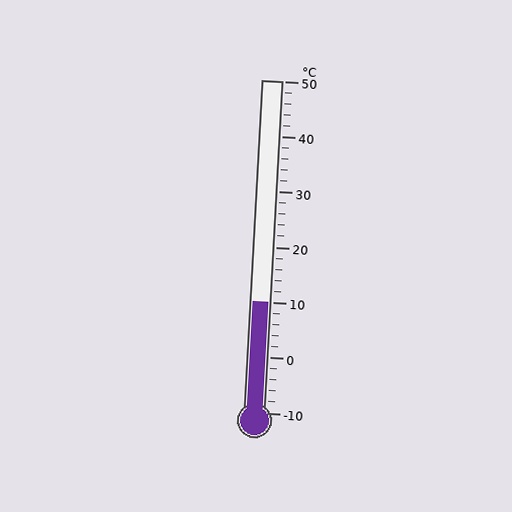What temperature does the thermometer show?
The thermometer shows approximately 10°C.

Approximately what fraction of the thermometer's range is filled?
The thermometer is filled to approximately 35% of its range.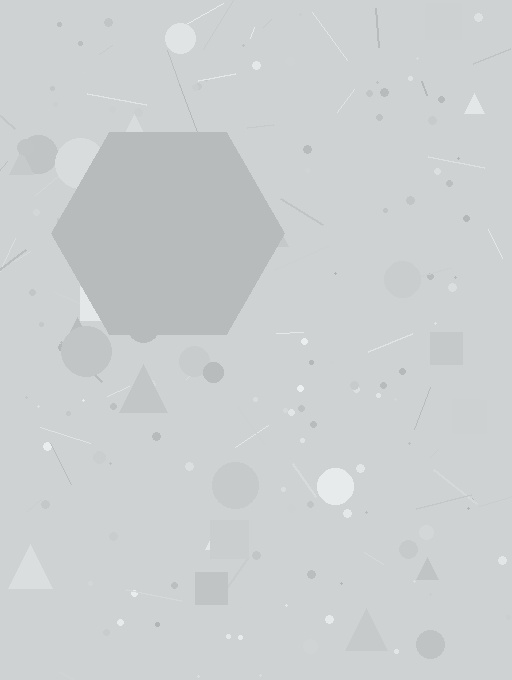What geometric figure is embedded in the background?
A hexagon is embedded in the background.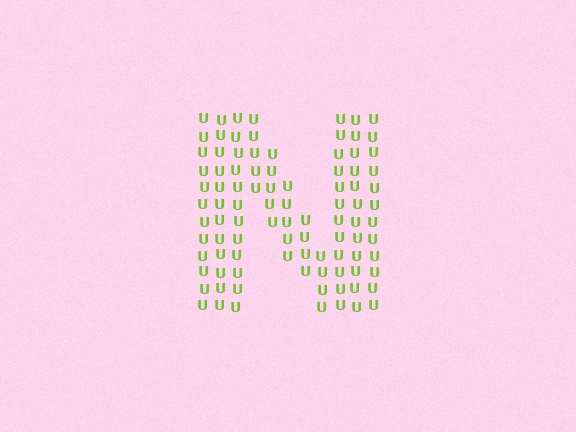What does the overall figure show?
The overall figure shows the letter N.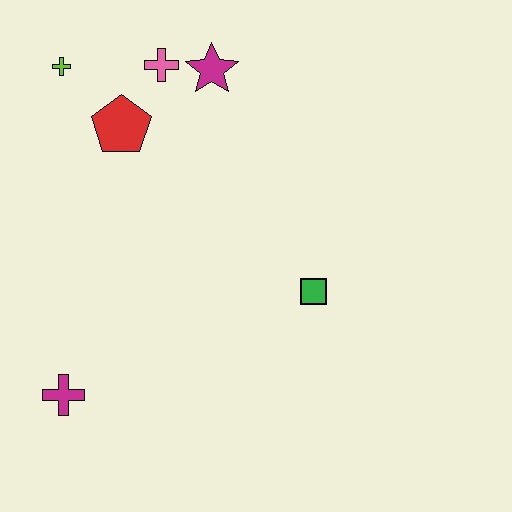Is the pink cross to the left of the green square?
Yes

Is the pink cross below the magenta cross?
No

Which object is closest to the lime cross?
The red pentagon is closest to the lime cross.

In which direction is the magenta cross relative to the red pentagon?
The magenta cross is below the red pentagon.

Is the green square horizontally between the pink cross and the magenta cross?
No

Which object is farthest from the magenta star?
The magenta cross is farthest from the magenta star.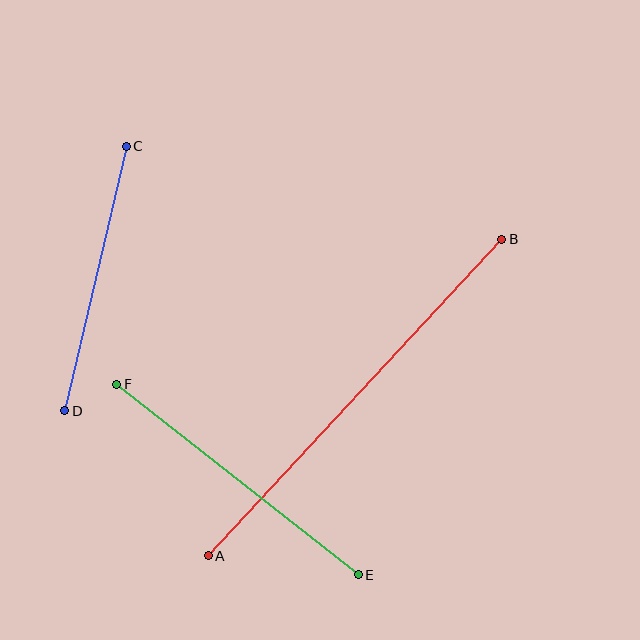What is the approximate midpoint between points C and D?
The midpoint is at approximately (96, 279) pixels.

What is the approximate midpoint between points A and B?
The midpoint is at approximately (355, 397) pixels.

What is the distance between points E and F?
The distance is approximately 308 pixels.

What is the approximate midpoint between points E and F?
The midpoint is at approximately (238, 480) pixels.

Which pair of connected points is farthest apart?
Points A and B are farthest apart.